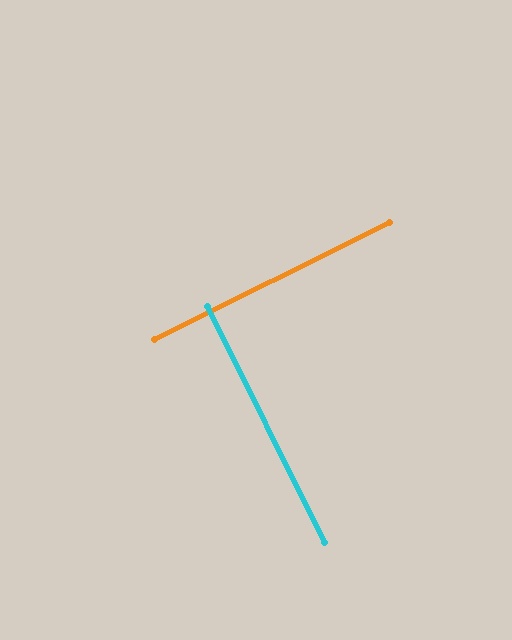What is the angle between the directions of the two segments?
Approximately 90 degrees.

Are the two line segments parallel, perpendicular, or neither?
Perpendicular — they meet at approximately 90°.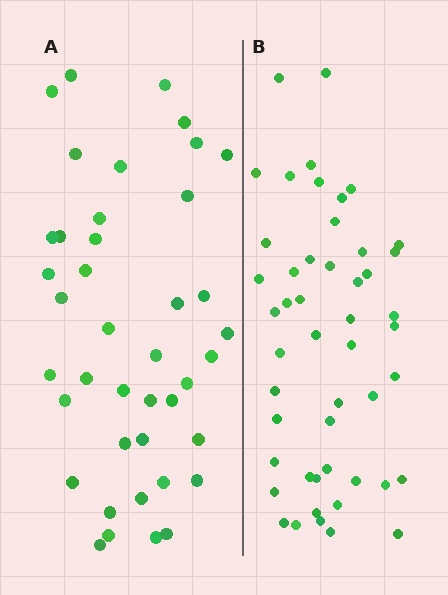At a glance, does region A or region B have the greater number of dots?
Region B (the right region) has more dots.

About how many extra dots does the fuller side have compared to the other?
Region B has roughly 8 or so more dots than region A.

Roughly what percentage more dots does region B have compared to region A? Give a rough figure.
About 20% more.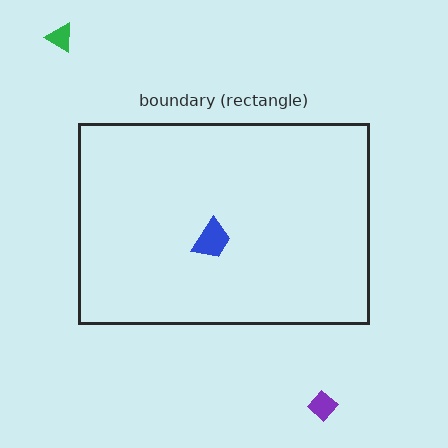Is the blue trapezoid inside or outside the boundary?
Inside.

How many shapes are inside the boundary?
1 inside, 2 outside.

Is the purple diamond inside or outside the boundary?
Outside.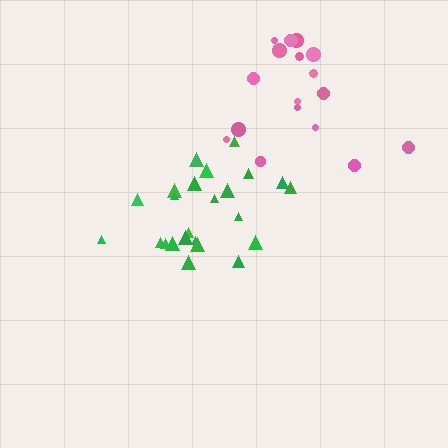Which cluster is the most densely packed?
Green.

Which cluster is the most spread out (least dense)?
Pink.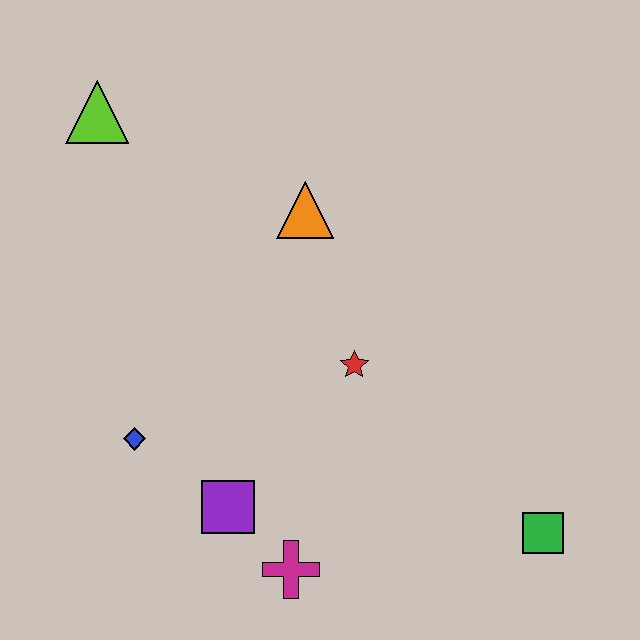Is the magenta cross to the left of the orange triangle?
Yes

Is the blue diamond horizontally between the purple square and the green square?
No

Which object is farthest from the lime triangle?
The green square is farthest from the lime triangle.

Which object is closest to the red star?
The orange triangle is closest to the red star.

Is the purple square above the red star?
No